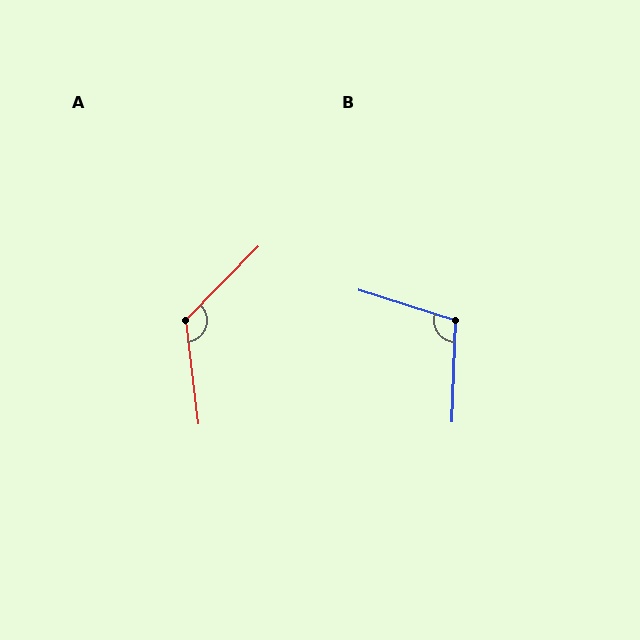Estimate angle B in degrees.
Approximately 105 degrees.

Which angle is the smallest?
B, at approximately 105 degrees.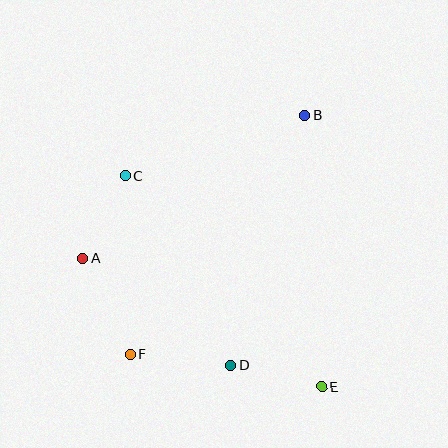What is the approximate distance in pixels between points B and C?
The distance between B and C is approximately 190 pixels.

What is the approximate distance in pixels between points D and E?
The distance between D and E is approximately 93 pixels.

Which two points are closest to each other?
Points A and C are closest to each other.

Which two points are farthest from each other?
Points B and F are farthest from each other.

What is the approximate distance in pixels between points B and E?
The distance between B and E is approximately 272 pixels.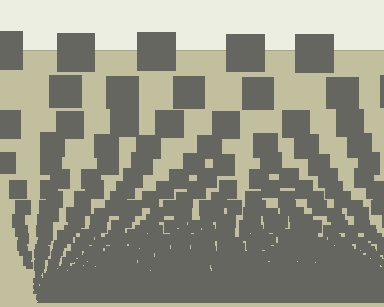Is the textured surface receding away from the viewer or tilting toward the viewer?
The surface appears to tilt toward the viewer. Texture elements get larger and sparser toward the top.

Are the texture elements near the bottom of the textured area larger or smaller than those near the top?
Smaller. The gradient is inverted — elements near the bottom are smaller and denser.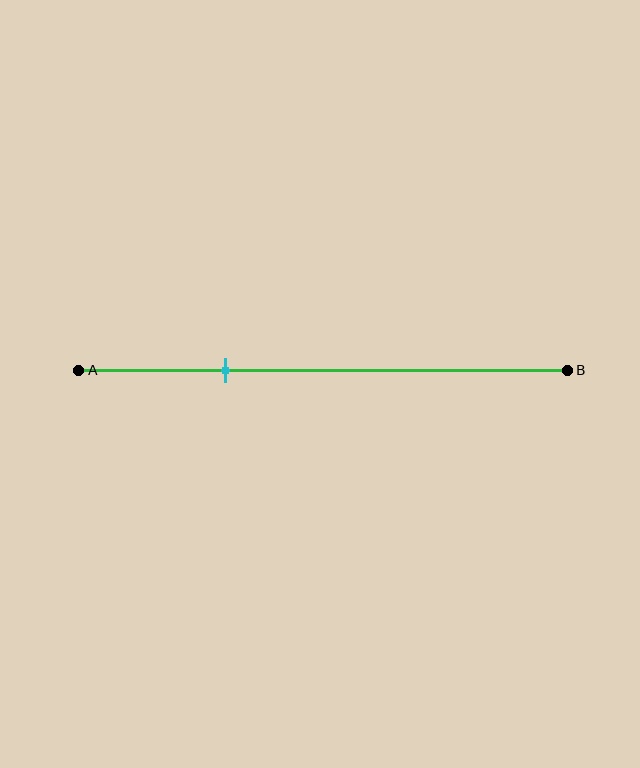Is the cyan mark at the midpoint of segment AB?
No, the mark is at about 30% from A, not at the 50% midpoint.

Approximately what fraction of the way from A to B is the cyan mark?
The cyan mark is approximately 30% of the way from A to B.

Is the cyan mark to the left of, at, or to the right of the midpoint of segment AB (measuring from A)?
The cyan mark is to the left of the midpoint of segment AB.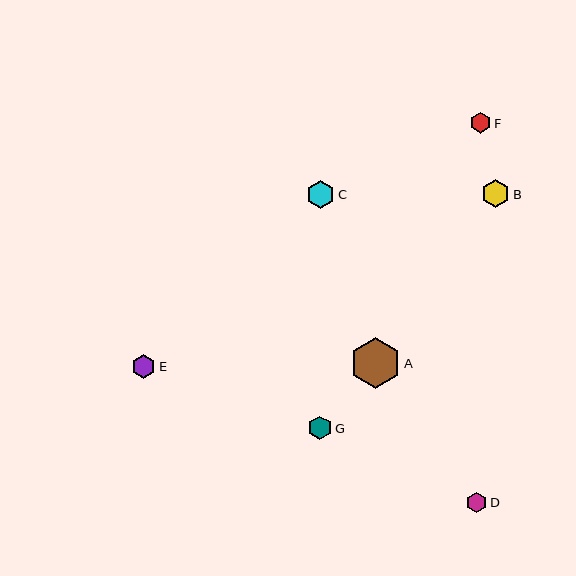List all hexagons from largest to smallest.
From largest to smallest: A, C, B, E, G, F, D.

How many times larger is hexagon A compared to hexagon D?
Hexagon A is approximately 2.5 times the size of hexagon D.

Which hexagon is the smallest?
Hexagon D is the smallest with a size of approximately 20 pixels.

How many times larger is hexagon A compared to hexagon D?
Hexagon A is approximately 2.5 times the size of hexagon D.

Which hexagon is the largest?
Hexagon A is the largest with a size of approximately 51 pixels.